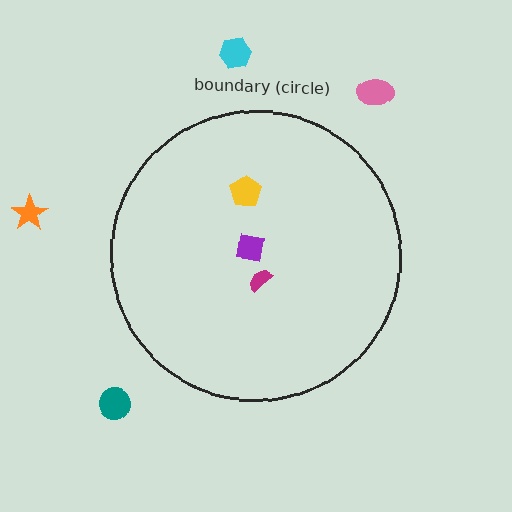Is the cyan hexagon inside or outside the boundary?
Outside.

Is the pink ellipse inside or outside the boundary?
Outside.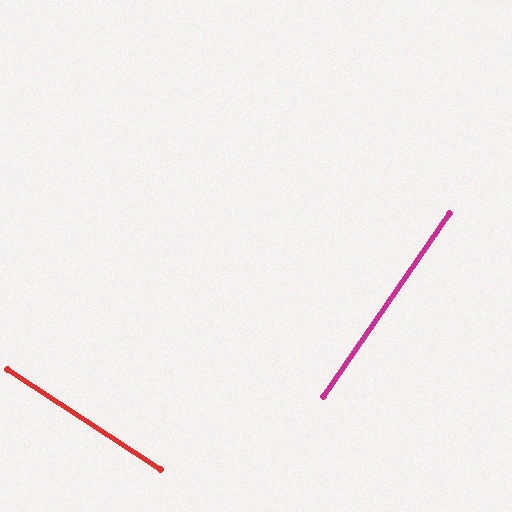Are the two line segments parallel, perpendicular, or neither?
Perpendicular — they meet at approximately 89°.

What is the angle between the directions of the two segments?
Approximately 89 degrees.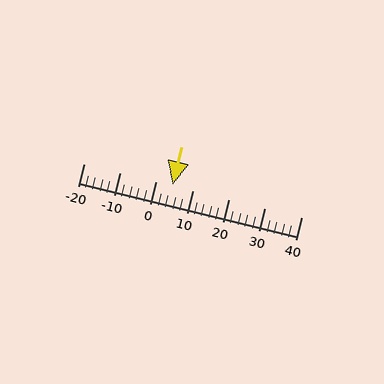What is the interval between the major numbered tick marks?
The major tick marks are spaced 10 units apart.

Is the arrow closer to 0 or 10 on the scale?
The arrow is closer to 0.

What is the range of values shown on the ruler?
The ruler shows values from -20 to 40.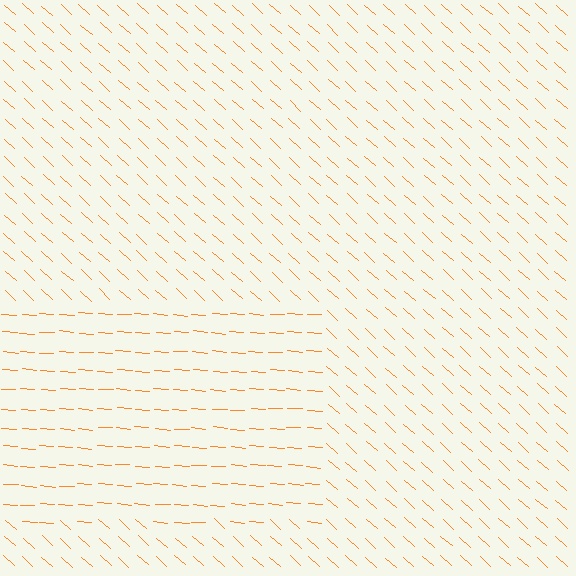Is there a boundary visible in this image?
Yes, there is a texture boundary formed by a change in line orientation.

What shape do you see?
I see a rectangle.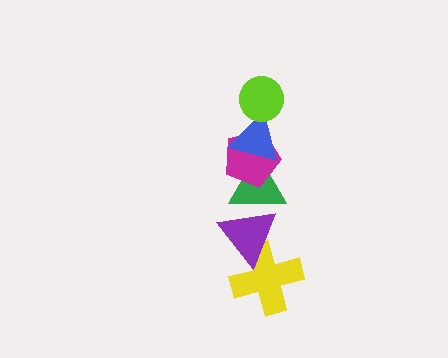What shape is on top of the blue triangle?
The lime circle is on top of the blue triangle.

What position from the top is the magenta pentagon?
The magenta pentagon is 3rd from the top.